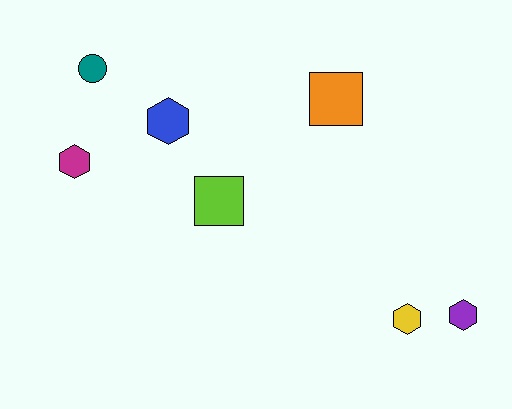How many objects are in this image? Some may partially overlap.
There are 7 objects.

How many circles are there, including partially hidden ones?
There is 1 circle.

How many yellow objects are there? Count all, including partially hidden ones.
There is 1 yellow object.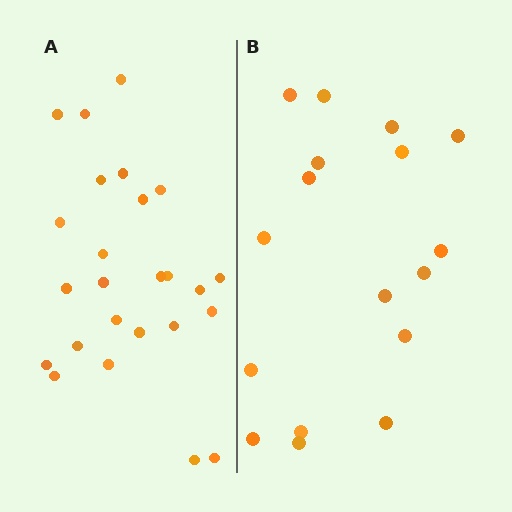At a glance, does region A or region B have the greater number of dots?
Region A (the left region) has more dots.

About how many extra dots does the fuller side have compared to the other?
Region A has roughly 8 or so more dots than region B.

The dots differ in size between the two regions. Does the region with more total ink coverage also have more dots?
No. Region B has more total ink coverage because its dots are larger, but region A actually contains more individual dots. Total area can be misleading — the number of items is what matters here.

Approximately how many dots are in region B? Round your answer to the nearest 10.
About 20 dots. (The exact count is 17, which rounds to 20.)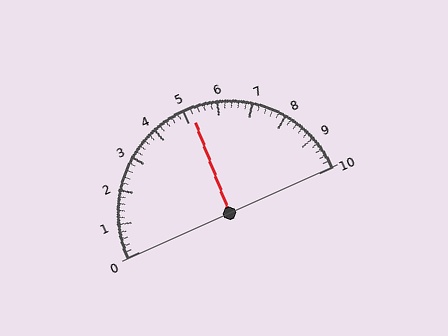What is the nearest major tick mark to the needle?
The nearest major tick mark is 5.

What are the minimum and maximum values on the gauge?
The gauge ranges from 0 to 10.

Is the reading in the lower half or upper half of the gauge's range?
The reading is in the upper half of the range (0 to 10).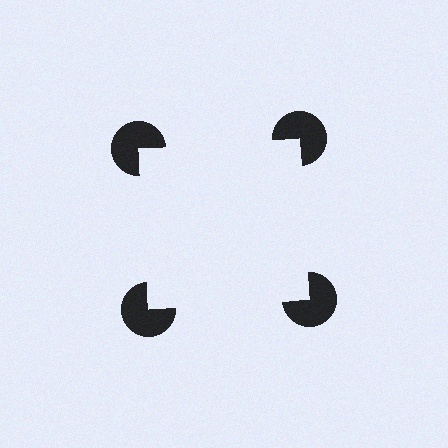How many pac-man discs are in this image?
There are 4 — one at each vertex of the illusory square.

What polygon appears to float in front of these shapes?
An illusory square — its edges are inferred from the aligned wedge cuts in the pac-man discs, not physically drawn.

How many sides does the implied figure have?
4 sides.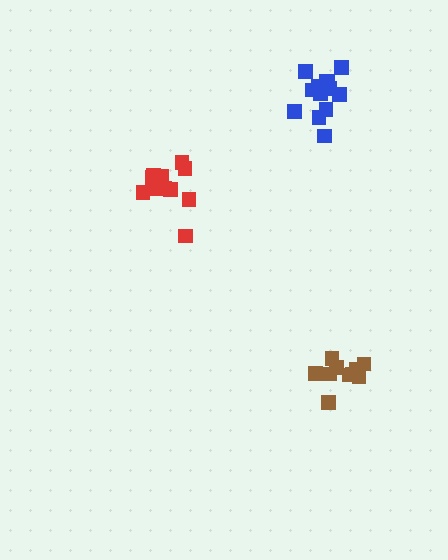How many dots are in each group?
Group 1: 11 dots, Group 2: 13 dots, Group 3: 14 dots (38 total).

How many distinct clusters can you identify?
There are 3 distinct clusters.